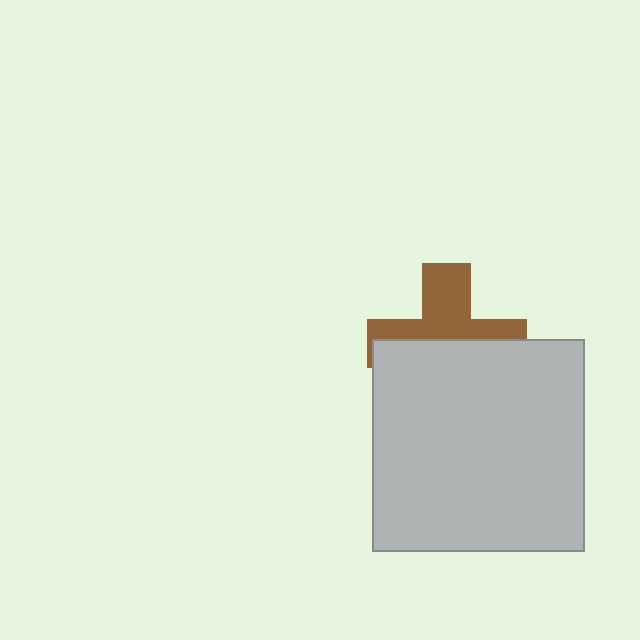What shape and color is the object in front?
The object in front is a light gray square.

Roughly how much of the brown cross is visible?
About half of it is visible (roughly 46%).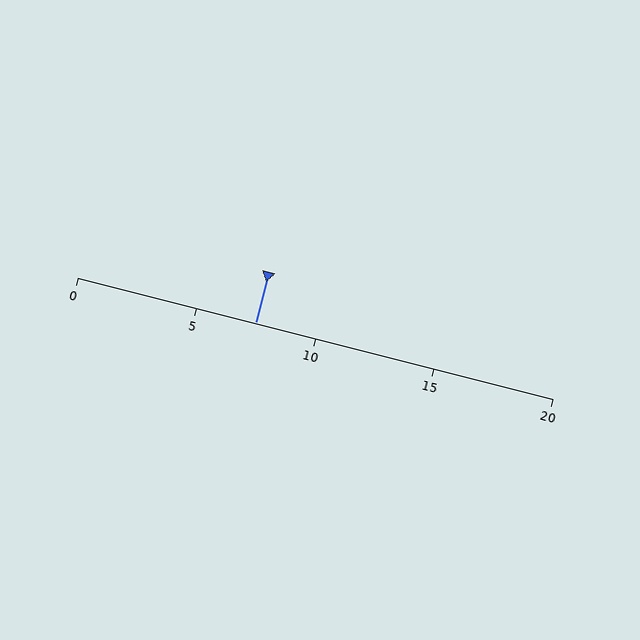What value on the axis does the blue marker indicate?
The marker indicates approximately 7.5.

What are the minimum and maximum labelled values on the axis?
The axis runs from 0 to 20.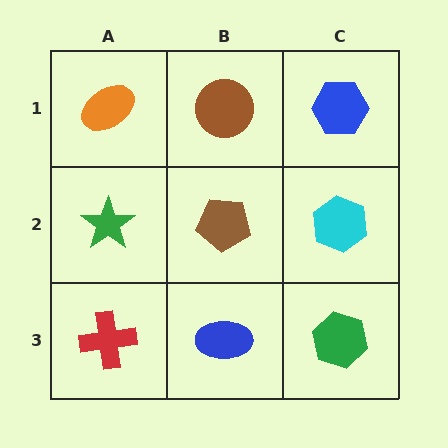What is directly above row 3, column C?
A cyan hexagon.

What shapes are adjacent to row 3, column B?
A brown pentagon (row 2, column B), a red cross (row 3, column A), a green hexagon (row 3, column C).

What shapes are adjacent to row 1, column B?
A brown pentagon (row 2, column B), an orange ellipse (row 1, column A), a blue hexagon (row 1, column C).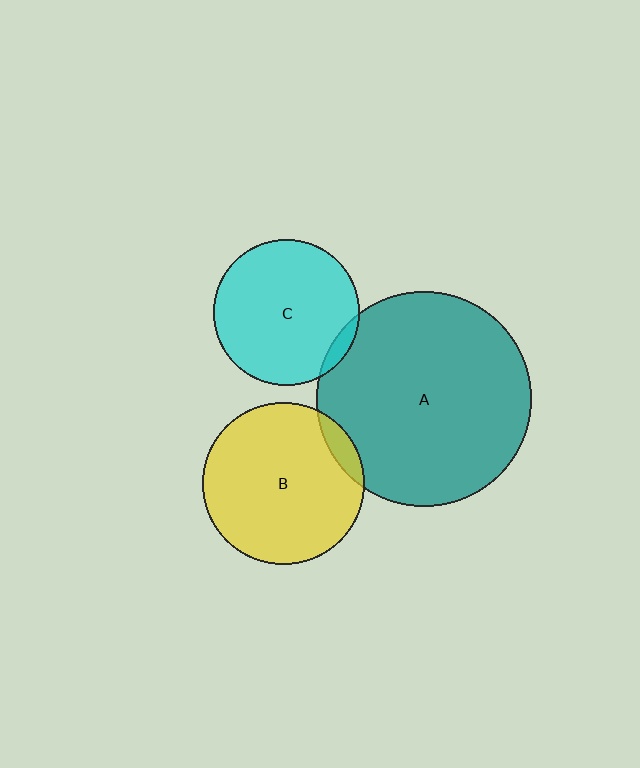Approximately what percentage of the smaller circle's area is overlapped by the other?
Approximately 5%.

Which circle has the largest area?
Circle A (teal).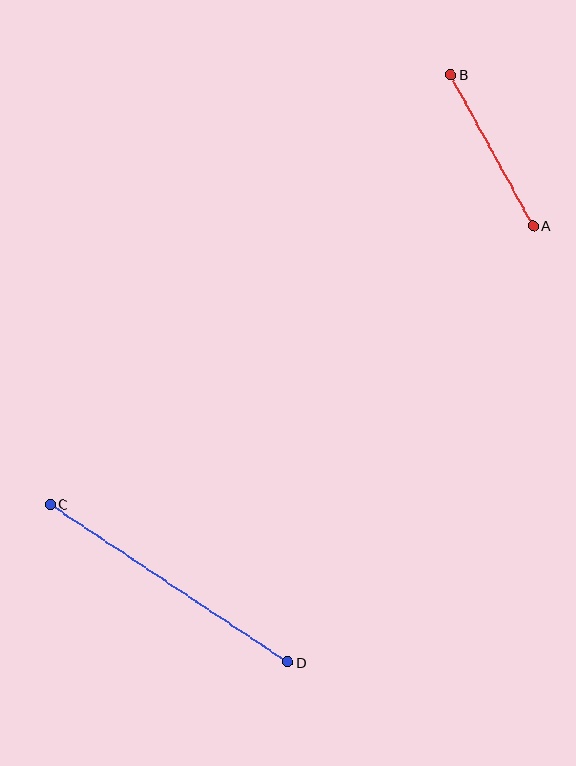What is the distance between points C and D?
The distance is approximately 285 pixels.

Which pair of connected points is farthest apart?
Points C and D are farthest apart.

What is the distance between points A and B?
The distance is approximately 172 pixels.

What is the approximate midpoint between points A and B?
The midpoint is at approximately (492, 150) pixels.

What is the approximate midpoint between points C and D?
The midpoint is at approximately (169, 583) pixels.